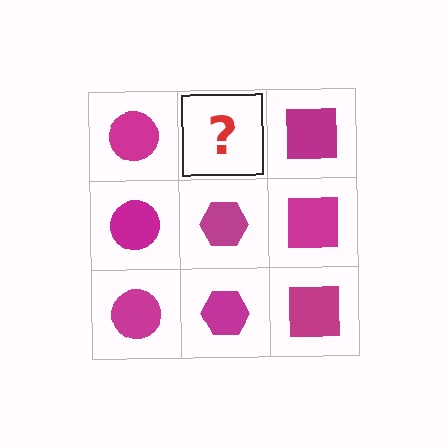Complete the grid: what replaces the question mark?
The question mark should be replaced with a magenta hexagon.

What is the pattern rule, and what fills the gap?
The rule is that each column has a consistent shape. The gap should be filled with a magenta hexagon.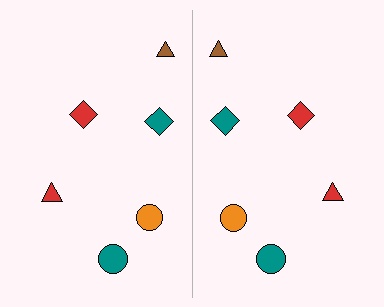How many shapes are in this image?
There are 12 shapes in this image.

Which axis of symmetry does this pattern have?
The pattern has a vertical axis of symmetry running through the center of the image.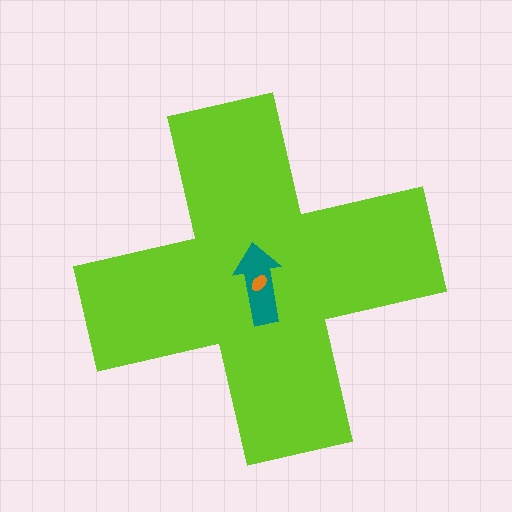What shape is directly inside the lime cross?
The teal arrow.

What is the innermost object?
The orange ellipse.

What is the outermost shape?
The lime cross.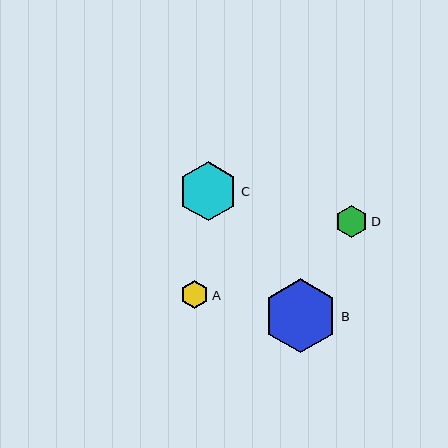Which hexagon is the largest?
Hexagon B is the largest with a size of approximately 74 pixels.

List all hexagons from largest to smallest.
From largest to smallest: B, C, D, A.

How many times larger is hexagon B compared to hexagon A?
Hexagon B is approximately 2.6 times the size of hexagon A.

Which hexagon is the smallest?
Hexagon A is the smallest with a size of approximately 28 pixels.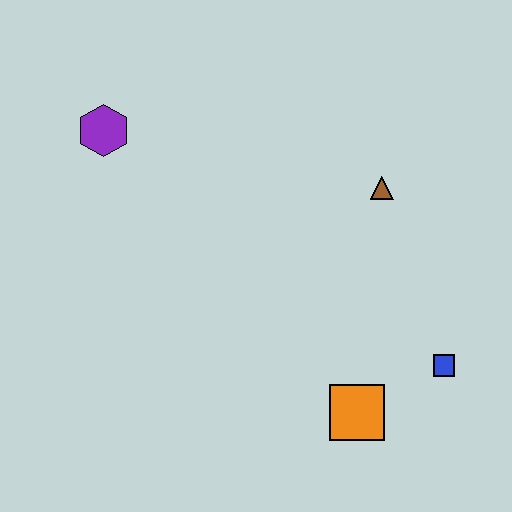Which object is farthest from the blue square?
The purple hexagon is farthest from the blue square.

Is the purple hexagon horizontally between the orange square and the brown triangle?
No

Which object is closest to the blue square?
The orange square is closest to the blue square.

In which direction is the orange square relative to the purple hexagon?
The orange square is below the purple hexagon.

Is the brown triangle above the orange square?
Yes